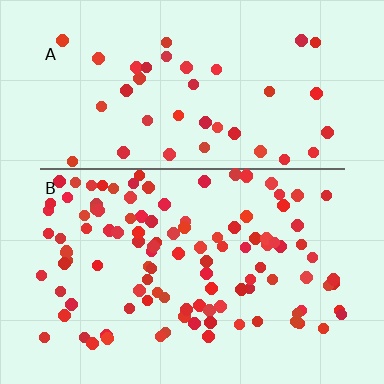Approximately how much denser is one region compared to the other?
Approximately 2.8× — region B over region A.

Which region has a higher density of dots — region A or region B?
B (the bottom).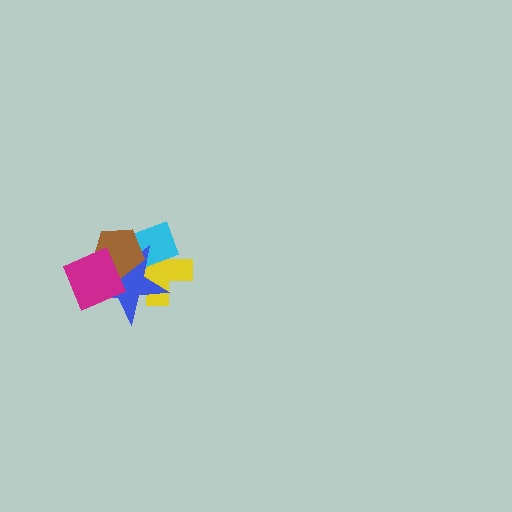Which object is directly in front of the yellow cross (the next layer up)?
The cyan rectangle is directly in front of the yellow cross.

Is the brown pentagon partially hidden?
Yes, it is partially covered by another shape.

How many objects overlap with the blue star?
4 objects overlap with the blue star.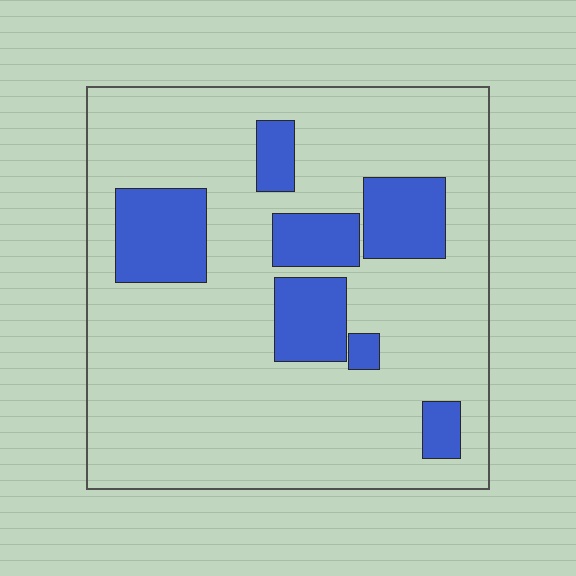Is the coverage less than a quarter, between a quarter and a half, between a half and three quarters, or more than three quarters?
Less than a quarter.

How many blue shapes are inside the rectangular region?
7.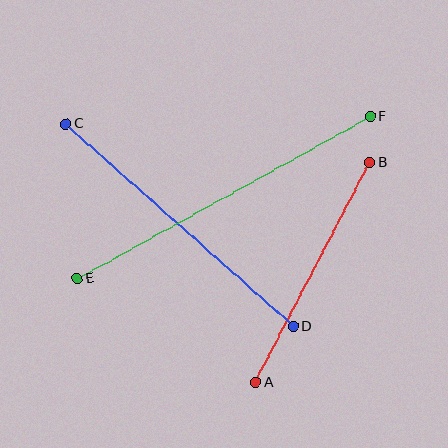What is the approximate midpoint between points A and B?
The midpoint is at approximately (313, 272) pixels.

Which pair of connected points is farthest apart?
Points E and F are farthest apart.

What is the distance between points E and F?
The distance is approximately 334 pixels.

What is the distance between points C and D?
The distance is approximately 305 pixels.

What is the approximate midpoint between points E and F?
The midpoint is at approximately (224, 198) pixels.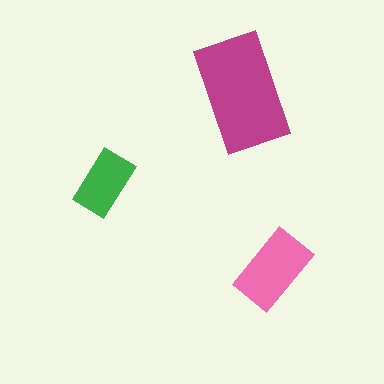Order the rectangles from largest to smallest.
the magenta one, the pink one, the green one.